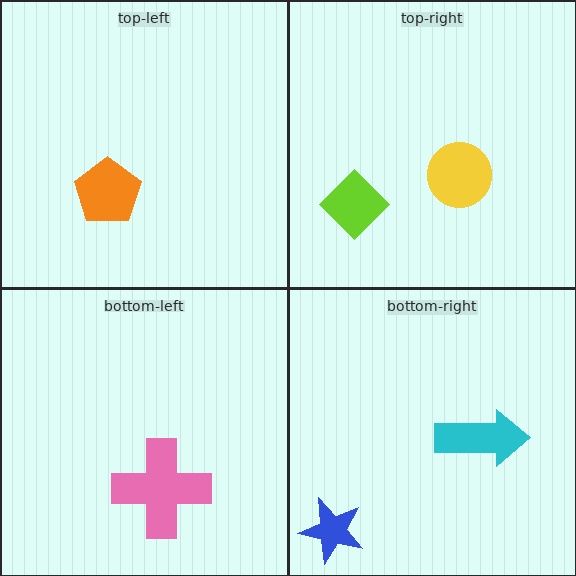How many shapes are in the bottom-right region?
2.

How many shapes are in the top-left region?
1.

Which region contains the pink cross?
The bottom-left region.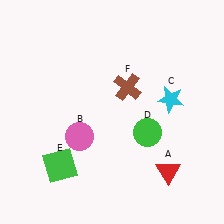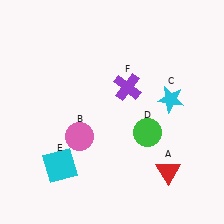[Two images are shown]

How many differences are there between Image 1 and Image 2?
There are 2 differences between the two images.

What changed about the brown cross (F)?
In Image 1, F is brown. In Image 2, it changed to purple.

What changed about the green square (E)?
In Image 1, E is green. In Image 2, it changed to cyan.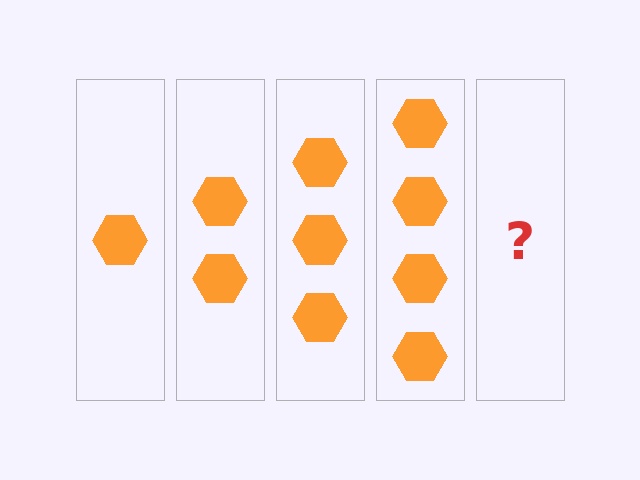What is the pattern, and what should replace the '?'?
The pattern is that each step adds one more hexagon. The '?' should be 5 hexagons.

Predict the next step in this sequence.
The next step is 5 hexagons.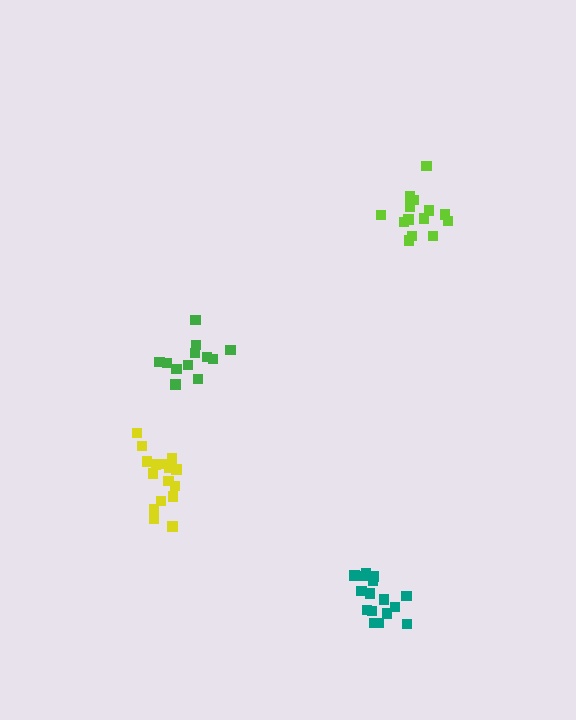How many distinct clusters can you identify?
There are 4 distinct clusters.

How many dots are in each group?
Group 1: 16 dots, Group 2: 14 dots, Group 3: 16 dots, Group 4: 12 dots (58 total).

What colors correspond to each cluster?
The clusters are colored: teal, lime, yellow, green.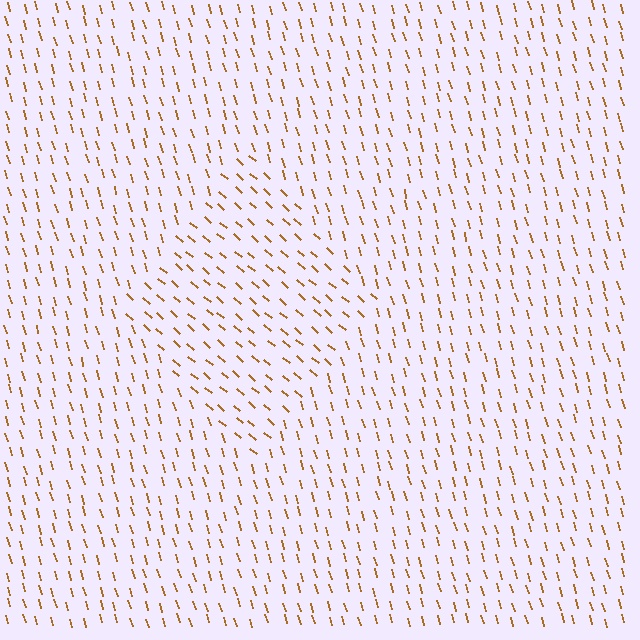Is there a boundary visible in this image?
Yes, there is a texture boundary formed by a change in line orientation.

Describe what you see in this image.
The image is filled with small brown line segments. A diamond region in the image has lines oriented differently from the surrounding lines, creating a visible texture boundary.